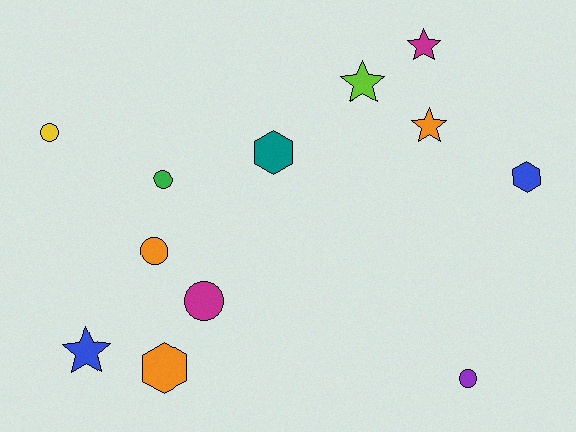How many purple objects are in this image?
There is 1 purple object.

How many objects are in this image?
There are 12 objects.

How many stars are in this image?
There are 4 stars.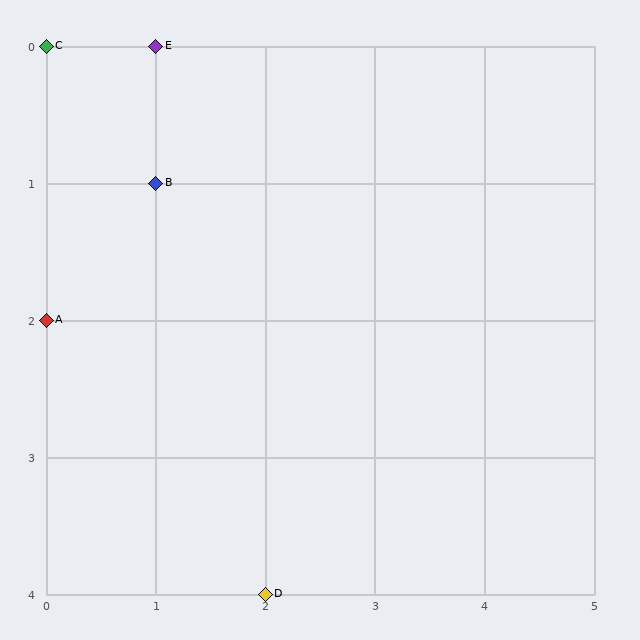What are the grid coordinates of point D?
Point D is at grid coordinates (2, 4).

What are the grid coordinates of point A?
Point A is at grid coordinates (0, 2).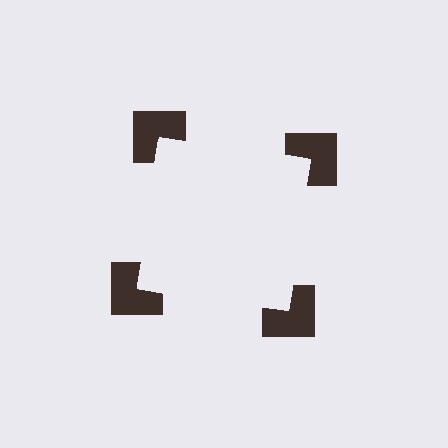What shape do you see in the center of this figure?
An illusory square — its edges are inferred from the aligned wedge cuts in the notched squares, not physically drawn.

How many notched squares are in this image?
There are 4 — one at each vertex of the illusory square.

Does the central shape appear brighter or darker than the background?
It typically appears slightly brighter than the background, even though no actual brightness change is drawn.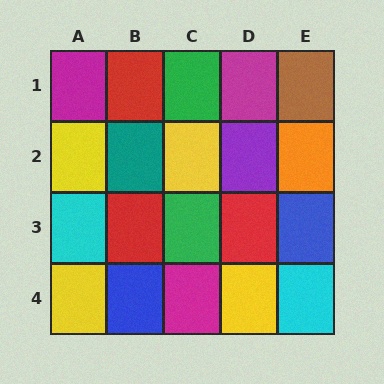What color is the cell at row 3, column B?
Red.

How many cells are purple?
1 cell is purple.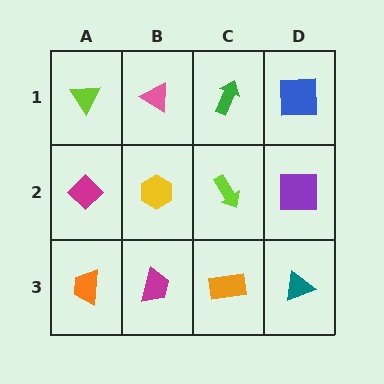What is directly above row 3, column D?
A purple square.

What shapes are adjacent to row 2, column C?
A green arrow (row 1, column C), an orange rectangle (row 3, column C), a yellow hexagon (row 2, column B), a purple square (row 2, column D).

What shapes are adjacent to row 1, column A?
A magenta diamond (row 2, column A), a pink triangle (row 1, column B).